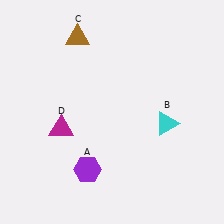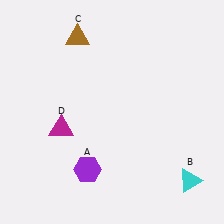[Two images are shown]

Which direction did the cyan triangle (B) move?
The cyan triangle (B) moved down.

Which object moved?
The cyan triangle (B) moved down.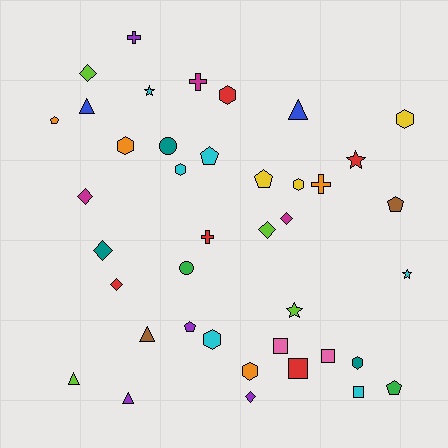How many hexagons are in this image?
There are 8 hexagons.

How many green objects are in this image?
There are 2 green objects.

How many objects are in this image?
There are 40 objects.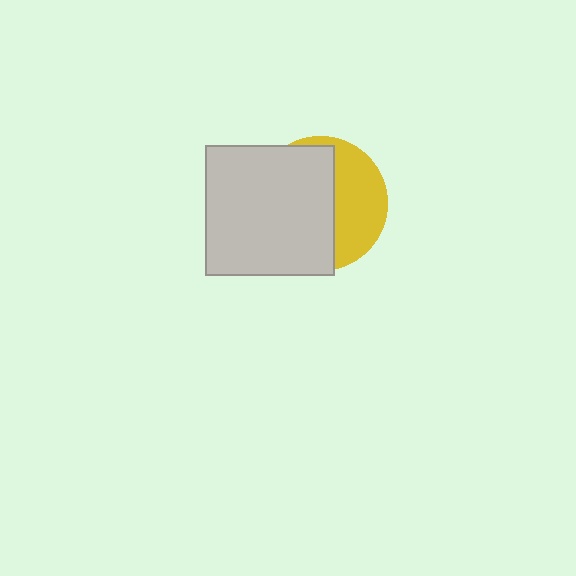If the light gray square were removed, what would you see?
You would see the complete yellow circle.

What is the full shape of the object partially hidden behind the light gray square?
The partially hidden object is a yellow circle.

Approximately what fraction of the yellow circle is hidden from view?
Roughly 61% of the yellow circle is hidden behind the light gray square.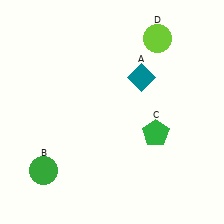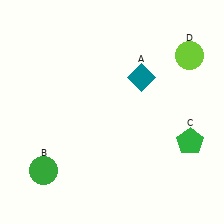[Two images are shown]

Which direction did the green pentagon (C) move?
The green pentagon (C) moved right.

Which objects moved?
The objects that moved are: the green pentagon (C), the lime circle (D).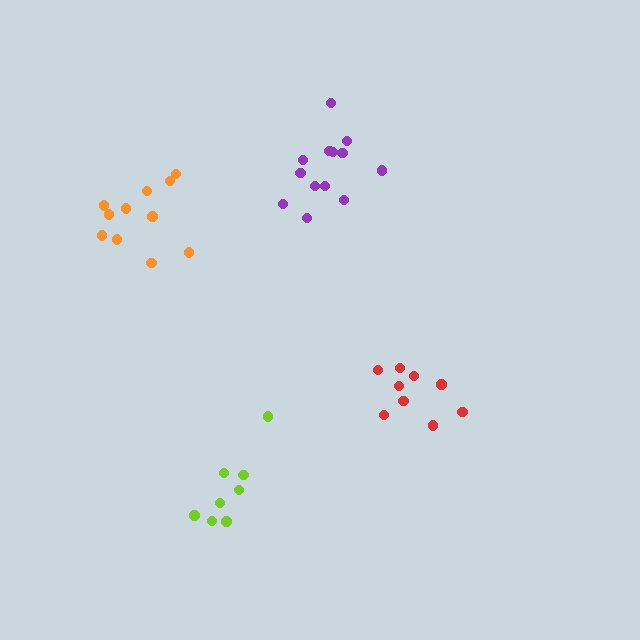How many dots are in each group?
Group 1: 8 dots, Group 2: 13 dots, Group 3: 9 dots, Group 4: 12 dots (42 total).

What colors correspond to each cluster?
The clusters are colored: lime, purple, red, orange.